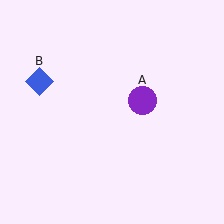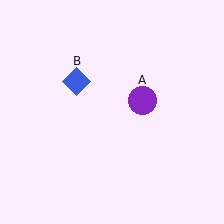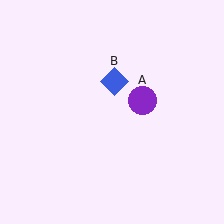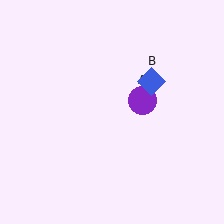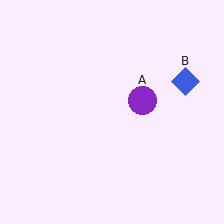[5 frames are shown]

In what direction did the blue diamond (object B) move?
The blue diamond (object B) moved right.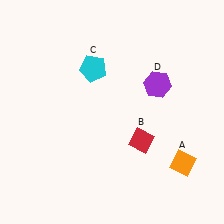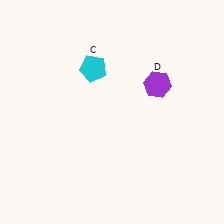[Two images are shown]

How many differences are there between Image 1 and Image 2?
There are 2 differences between the two images.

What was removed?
The red diamond (B), the orange diamond (A) were removed in Image 2.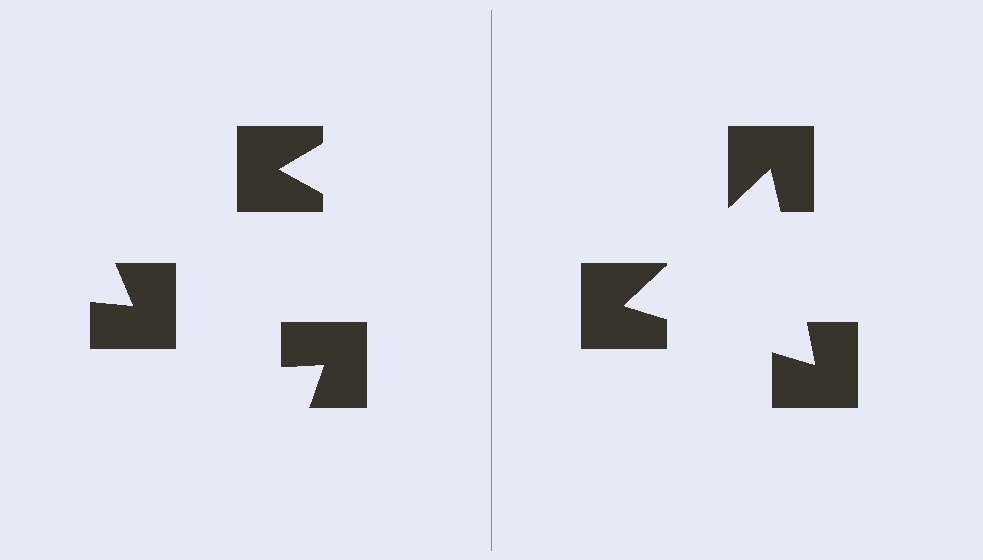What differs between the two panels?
The notched squares are positioned identically on both sides; only the wedge orientations differ. On the right they align to a triangle; on the left they are misaligned.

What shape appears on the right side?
An illusory triangle.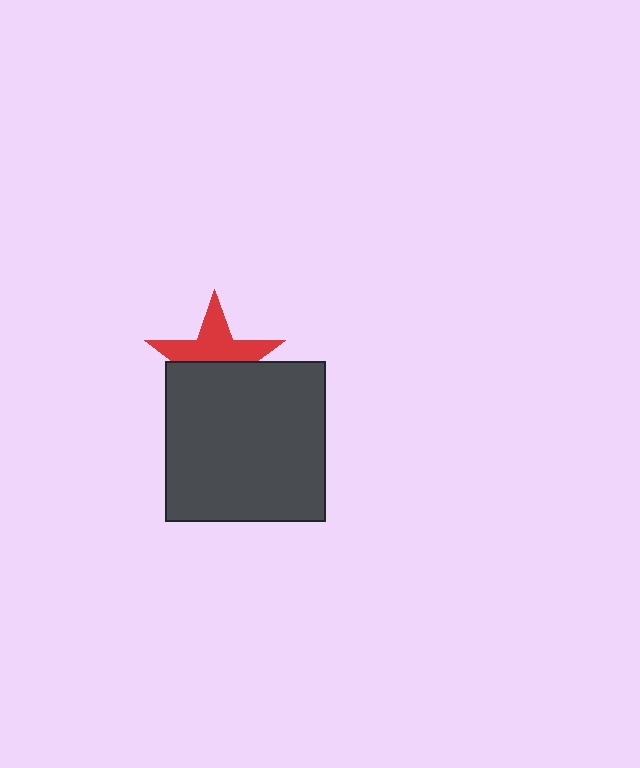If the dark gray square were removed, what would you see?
You would see the complete red star.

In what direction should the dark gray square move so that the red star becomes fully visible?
The dark gray square should move down. That is the shortest direction to clear the overlap and leave the red star fully visible.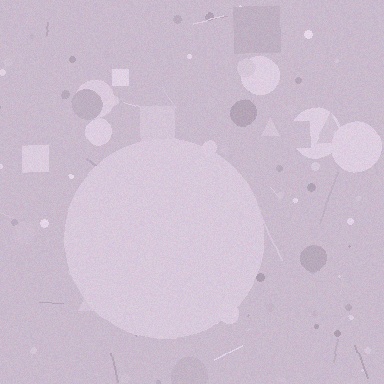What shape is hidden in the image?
A circle is hidden in the image.